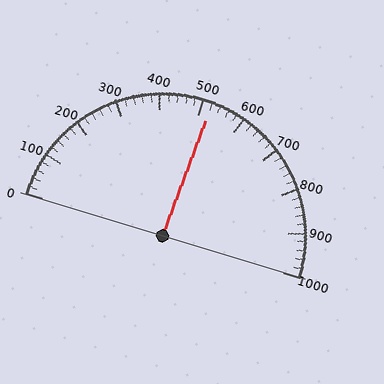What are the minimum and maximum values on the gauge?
The gauge ranges from 0 to 1000.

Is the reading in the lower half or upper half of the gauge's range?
The reading is in the upper half of the range (0 to 1000).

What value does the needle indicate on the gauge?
The needle indicates approximately 520.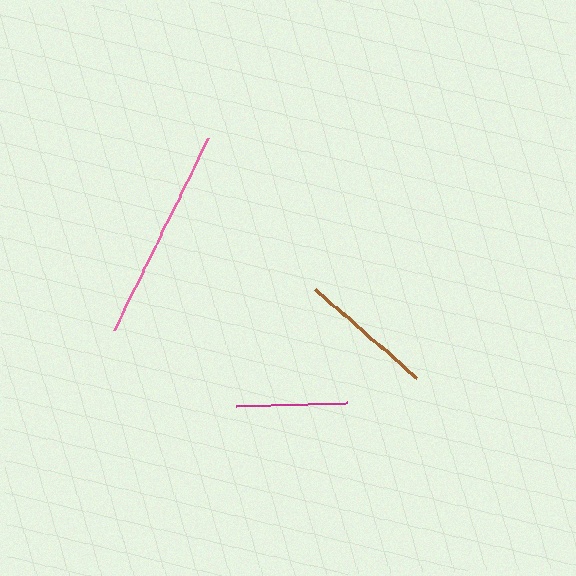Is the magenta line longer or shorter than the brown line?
The brown line is longer than the magenta line.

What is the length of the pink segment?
The pink segment is approximately 213 pixels long.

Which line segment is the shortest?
The magenta line is the shortest at approximately 111 pixels.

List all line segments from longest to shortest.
From longest to shortest: pink, brown, magenta.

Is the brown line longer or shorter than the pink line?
The pink line is longer than the brown line.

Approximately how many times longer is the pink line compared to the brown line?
The pink line is approximately 1.6 times the length of the brown line.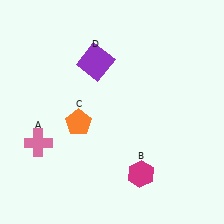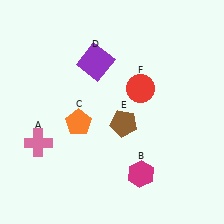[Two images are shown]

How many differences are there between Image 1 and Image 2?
There are 2 differences between the two images.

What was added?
A brown pentagon (E), a red circle (F) were added in Image 2.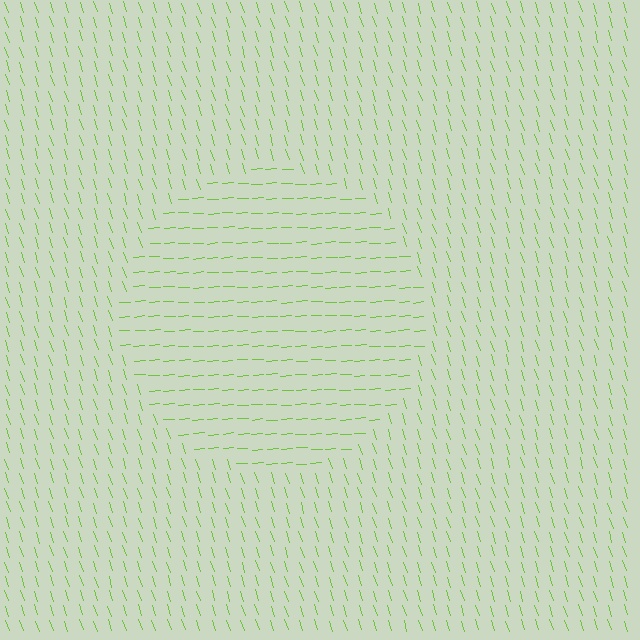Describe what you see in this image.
The image is filled with small lime line segments. A circle region in the image has lines oriented differently from the surrounding lines, creating a visible texture boundary.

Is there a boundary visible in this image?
Yes, there is a texture boundary formed by a change in line orientation.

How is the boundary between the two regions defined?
The boundary is defined purely by a change in line orientation (approximately 76 degrees difference). All lines are the same color and thickness.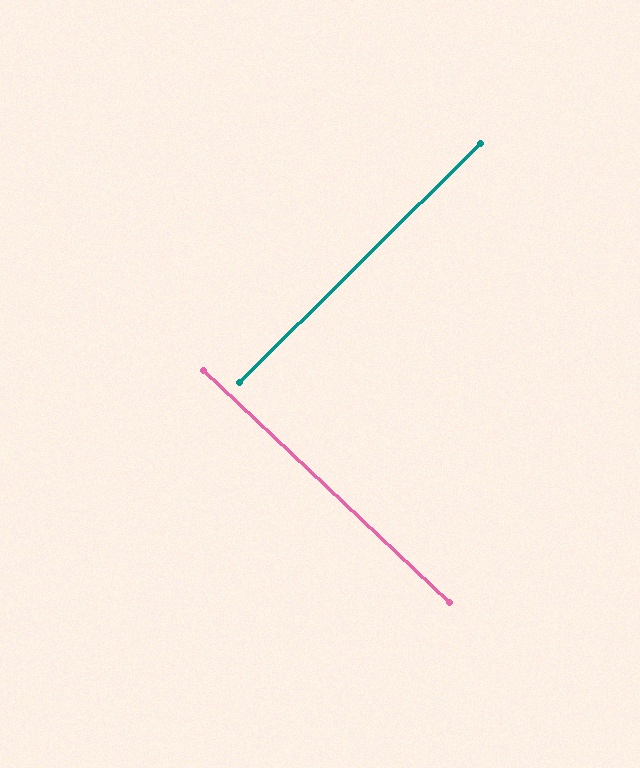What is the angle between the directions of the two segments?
Approximately 88 degrees.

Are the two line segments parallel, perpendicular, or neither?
Perpendicular — they meet at approximately 88°.